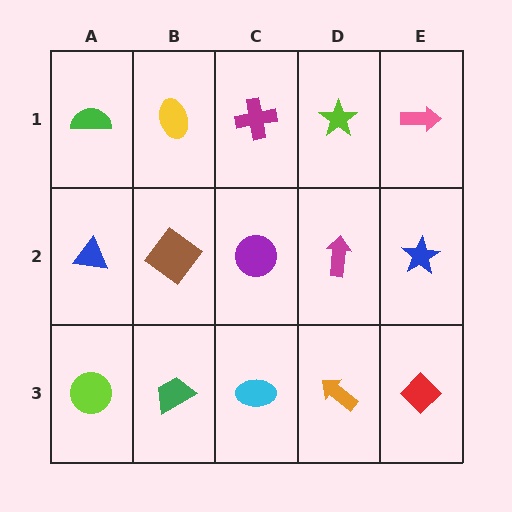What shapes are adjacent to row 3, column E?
A blue star (row 2, column E), an orange arrow (row 3, column D).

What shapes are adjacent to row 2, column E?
A pink arrow (row 1, column E), a red diamond (row 3, column E), a magenta arrow (row 2, column D).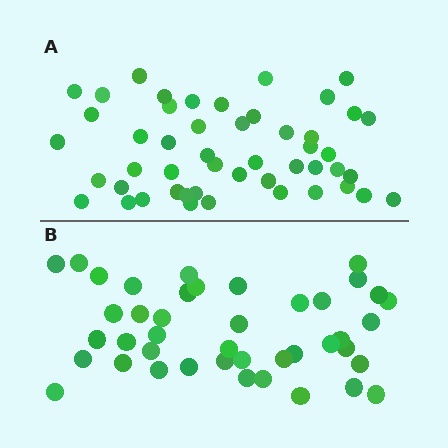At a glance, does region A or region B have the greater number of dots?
Region A (the top region) has more dots.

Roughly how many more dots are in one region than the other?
Region A has roughly 8 or so more dots than region B.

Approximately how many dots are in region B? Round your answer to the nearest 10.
About 40 dots. (The exact count is 42, which rounds to 40.)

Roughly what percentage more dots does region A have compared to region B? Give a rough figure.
About 15% more.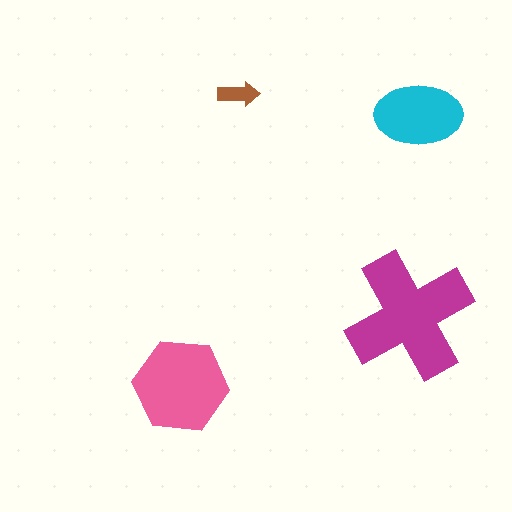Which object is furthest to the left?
The pink hexagon is leftmost.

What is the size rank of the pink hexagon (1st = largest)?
2nd.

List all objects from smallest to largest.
The brown arrow, the cyan ellipse, the pink hexagon, the magenta cross.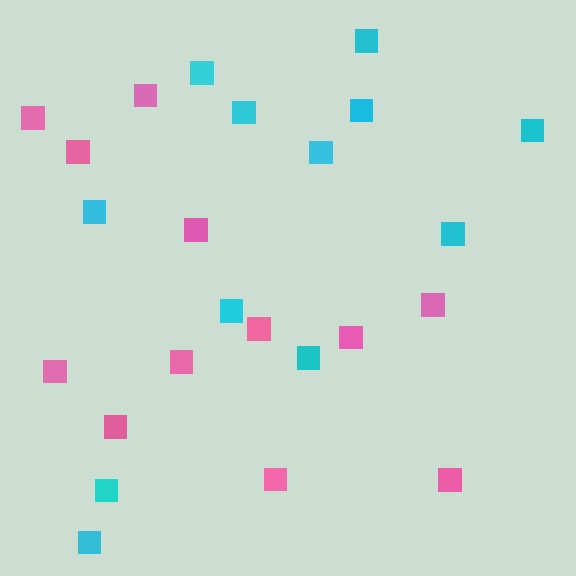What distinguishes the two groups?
There are 2 groups: one group of pink squares (12) and one group of cyan squares (12).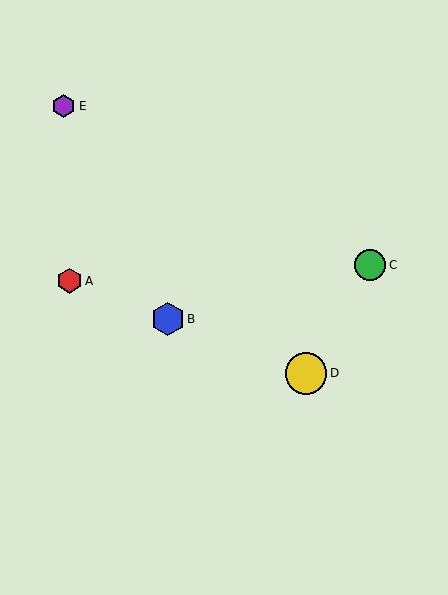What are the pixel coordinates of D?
Object D is at (306, 373).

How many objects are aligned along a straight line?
3 objects (A, B, D) are aligned along a straight line.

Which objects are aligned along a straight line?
Objects A, B, D are aligned along a straight line.